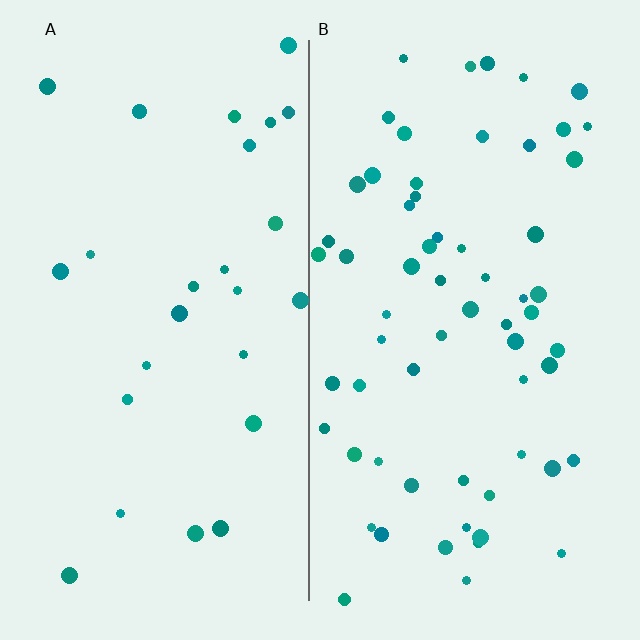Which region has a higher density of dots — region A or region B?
B (the right).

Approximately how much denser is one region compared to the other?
Approximately 2.4× — region B over region A.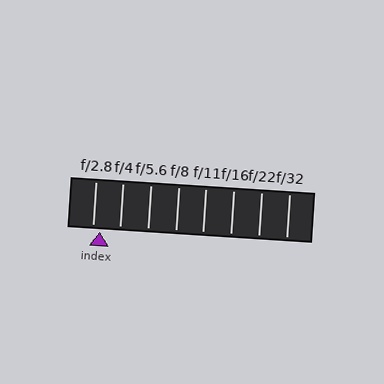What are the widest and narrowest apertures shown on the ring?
The widest aperture shown is f/2.8 and the narrowest is f/32.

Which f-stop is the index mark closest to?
The index mark is closest to f/2.8.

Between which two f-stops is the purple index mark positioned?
The index mark is between f/2.8 and f/4.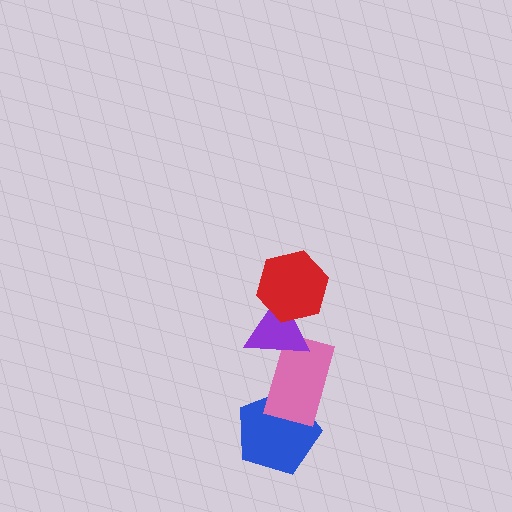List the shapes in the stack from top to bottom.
From top to bottom: the red hexagon, the purple triangle, the pink rectangle, the blue pentagon.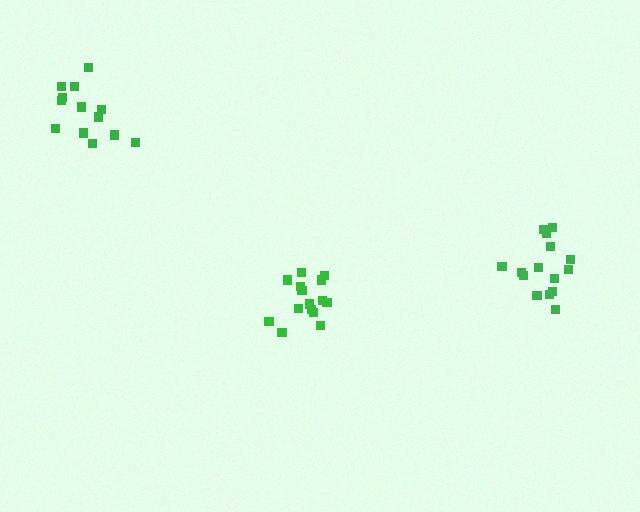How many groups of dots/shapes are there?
There are 3 groups.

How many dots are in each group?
Group 1: 15 dots, Group 2: 15 dots, Group 3: 13 dots (43 total).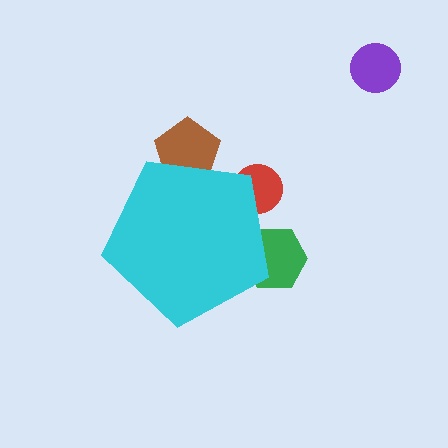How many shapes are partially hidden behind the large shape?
3 shapes are partially hidden.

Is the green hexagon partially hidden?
Yes, the green hexagon is partially hidden behind the cyan pentagon.